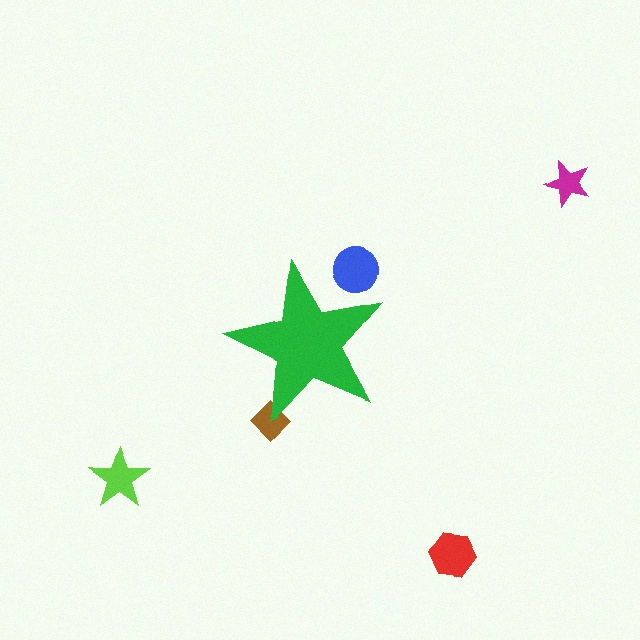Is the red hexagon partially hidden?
No, the red hexagon is fully visible.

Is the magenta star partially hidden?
No, the magenta star is fully visible.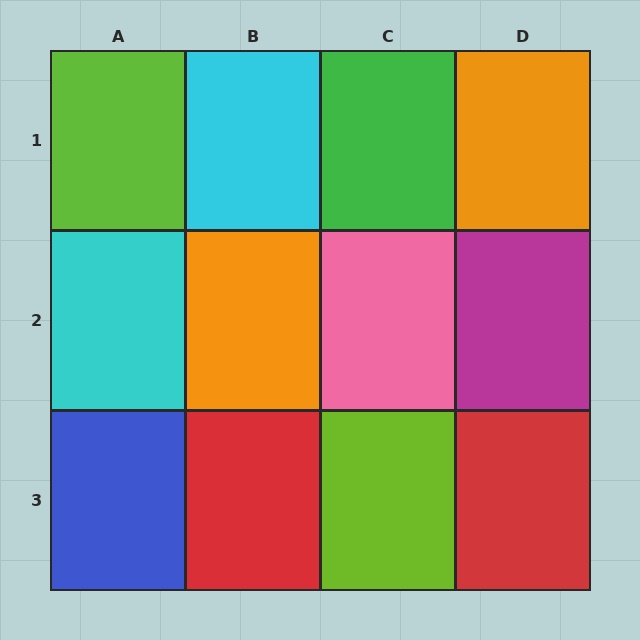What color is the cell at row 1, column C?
Green.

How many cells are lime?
2 cells are lime.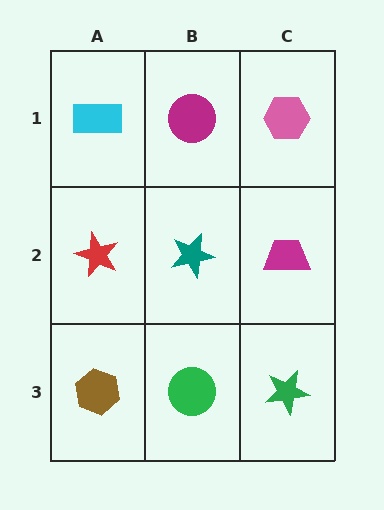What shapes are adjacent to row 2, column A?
A cyan rectangle (row 1, column A), a brown hexagon (row 3, column A), a teal star (row 2, column B).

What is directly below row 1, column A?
A red star.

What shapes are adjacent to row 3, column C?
A magenta trapezoid (row 2, column C), a green circle (row 3, column B).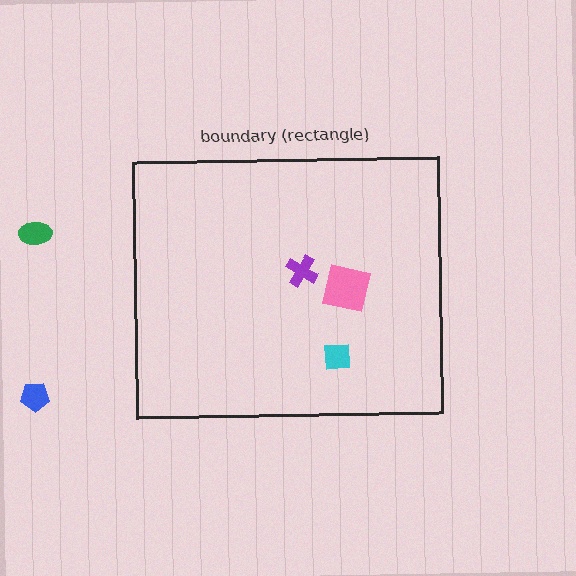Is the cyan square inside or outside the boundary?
Inside.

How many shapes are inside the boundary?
3 inside, 2 outside.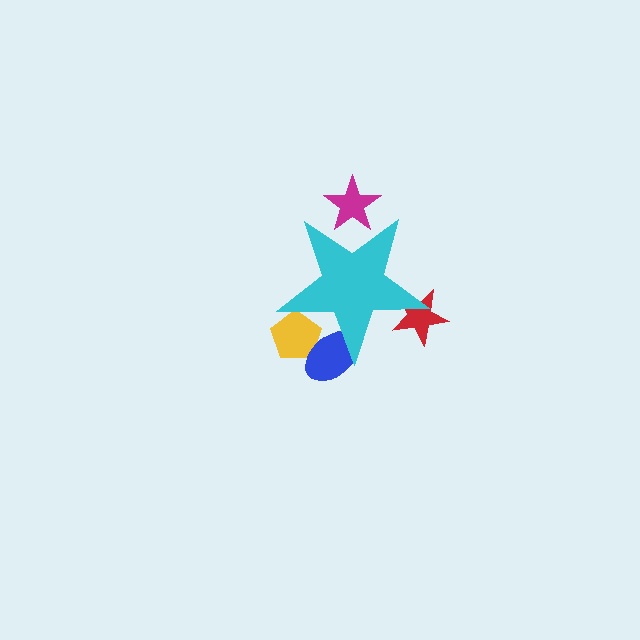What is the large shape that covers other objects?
A cyan star.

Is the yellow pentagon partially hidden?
Yes, the yellow pentagon is partially hidden behind the cyan star.